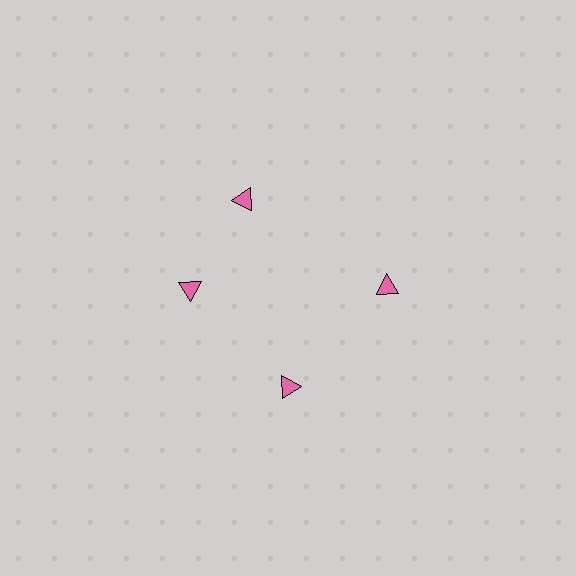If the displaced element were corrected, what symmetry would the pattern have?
It would have 4-fold rotational symmetry — the pattern would map onto itself every 90 degrees.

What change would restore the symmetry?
The symmetry would be restored by rotating it back into even spacing with its neighbors so that all 4 triangles sit at equal angles and equal distance from the center.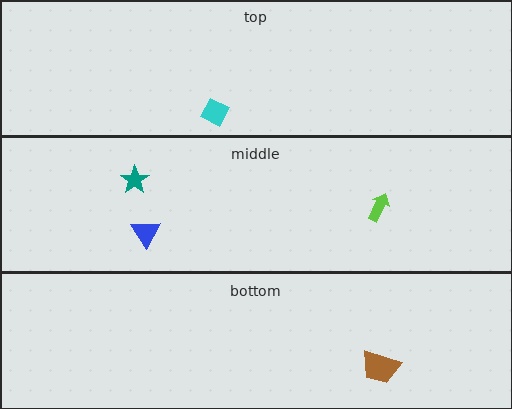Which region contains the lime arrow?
The middle region.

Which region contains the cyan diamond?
The top region.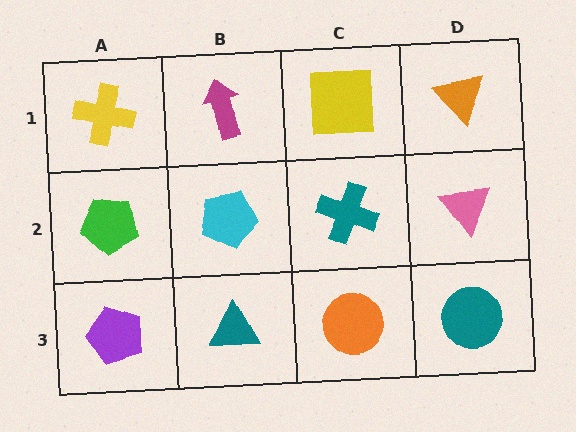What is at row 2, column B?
A cyan pentagon.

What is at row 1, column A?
A yellow cross.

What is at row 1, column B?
A magenta arrow.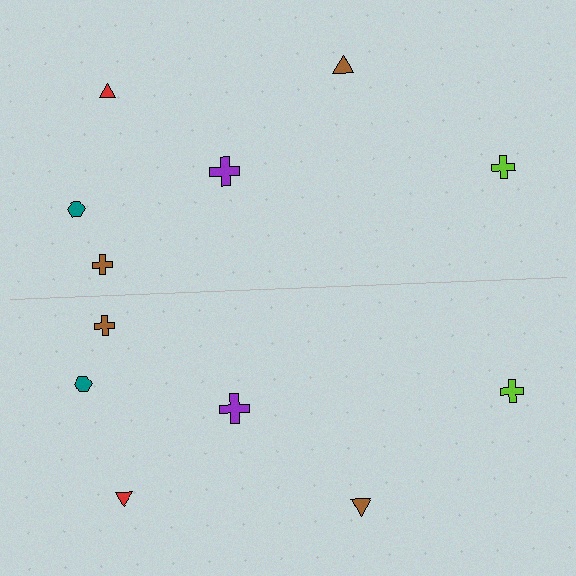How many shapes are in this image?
There are 12 shapes in this image.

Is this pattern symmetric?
Yes, this pattern has bilateral (reflection) symmetry.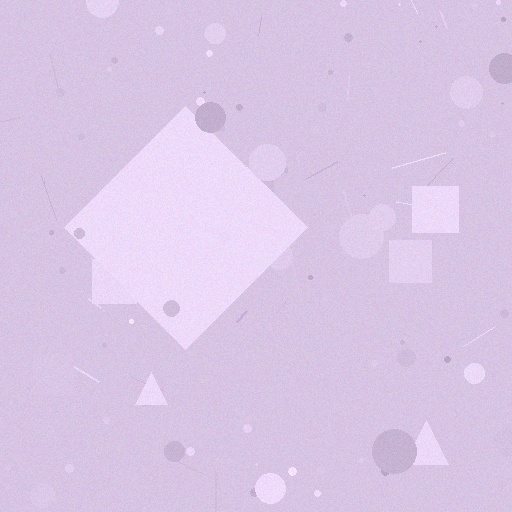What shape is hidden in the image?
A diamond is hidden in the image.